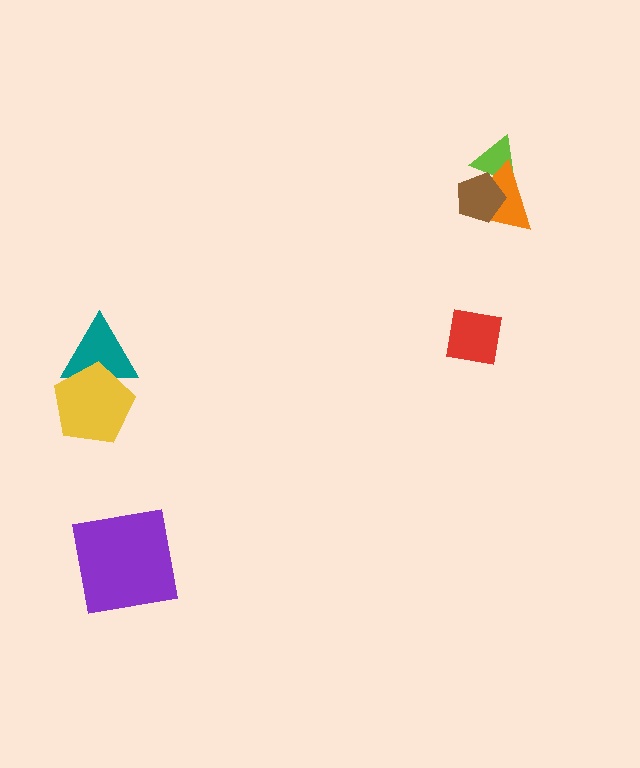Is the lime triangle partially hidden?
Yes, it is partially covered by another shape.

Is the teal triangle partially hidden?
Yes, it is partially covered by another shape.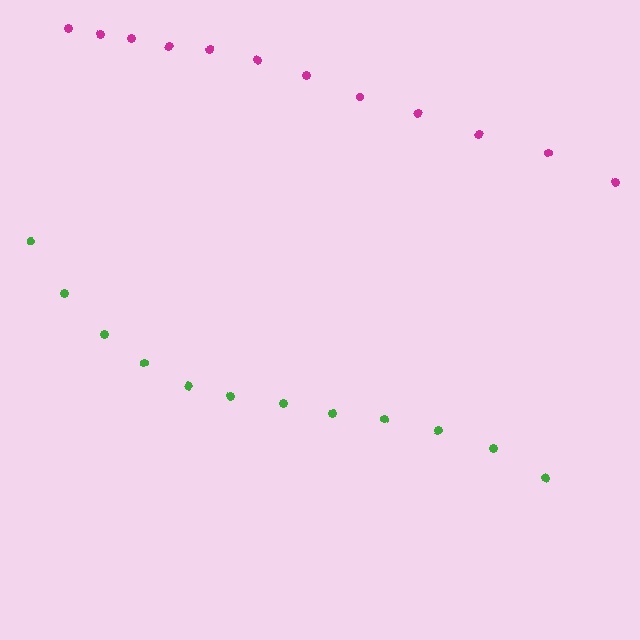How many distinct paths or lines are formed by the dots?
There are 2 distinct paths.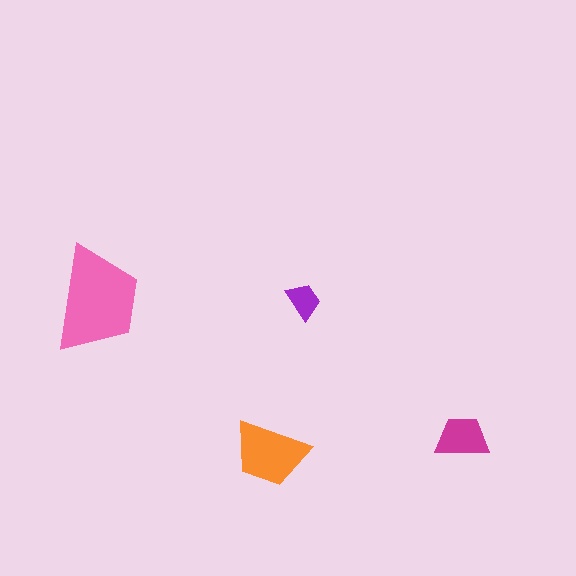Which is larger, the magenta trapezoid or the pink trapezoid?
The pink one.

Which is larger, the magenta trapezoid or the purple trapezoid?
The magenta one.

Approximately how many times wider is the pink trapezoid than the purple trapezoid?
About 3 times wider.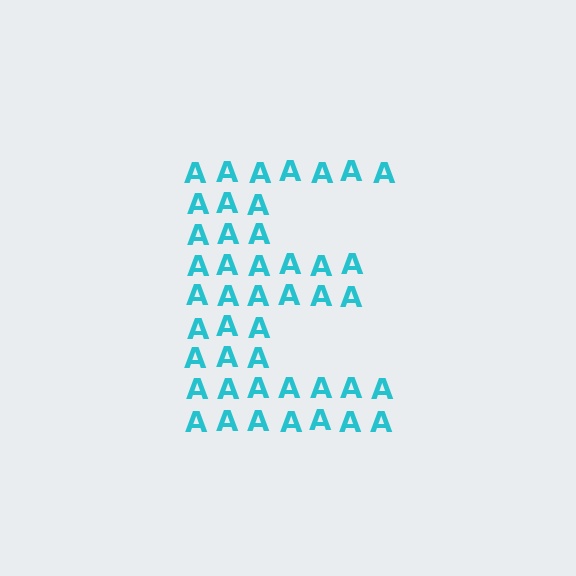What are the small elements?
The small elements are letter A's.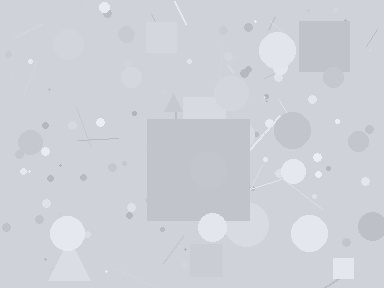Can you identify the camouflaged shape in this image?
The camouflaged shape is a square.